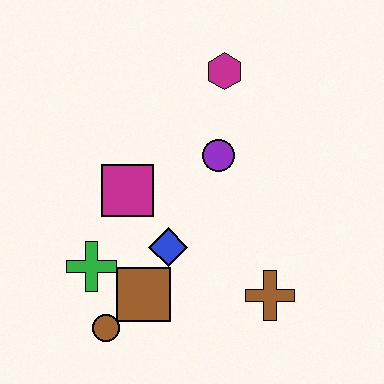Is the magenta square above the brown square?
Yes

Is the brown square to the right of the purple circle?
No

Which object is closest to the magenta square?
The blue diamond is closest to the magenta square.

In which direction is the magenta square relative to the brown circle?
The magenta square is above the brown circle.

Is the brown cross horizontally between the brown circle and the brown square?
No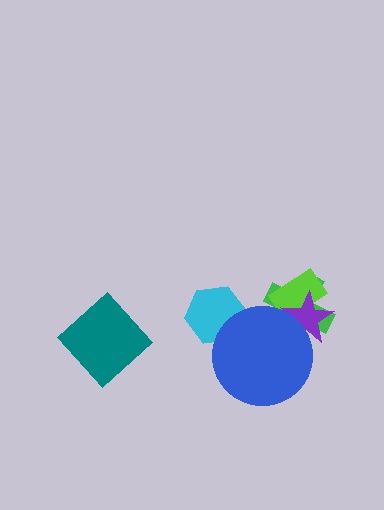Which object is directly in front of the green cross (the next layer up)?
The lime rectangle is directly in front of the green cross.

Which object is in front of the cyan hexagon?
The blue circle is in front of the cyan hexagon.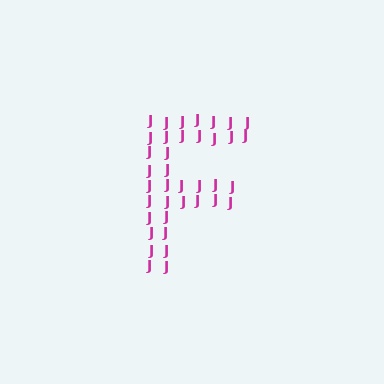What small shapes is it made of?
It is made of small letter J's.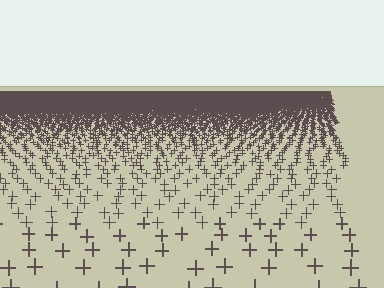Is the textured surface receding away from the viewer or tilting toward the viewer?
The surface is receding away from the viewer. Texture elements get smaller and denser toward the top.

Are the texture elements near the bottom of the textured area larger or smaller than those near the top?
Larger. Near the bottom, elements are closer to the viewer and appear at a bigger on-screen size.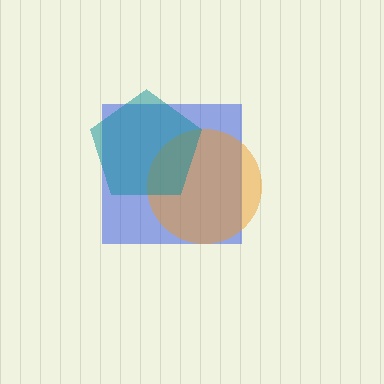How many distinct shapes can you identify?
There are 3 distinct shapes: a blue square, an orange circle, a teal pentagon.